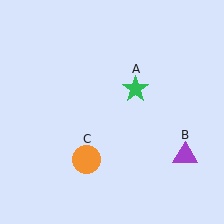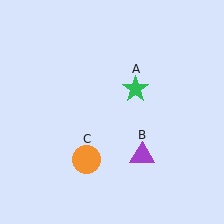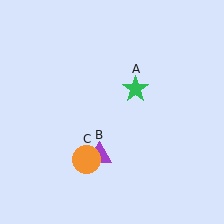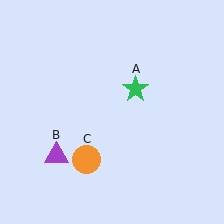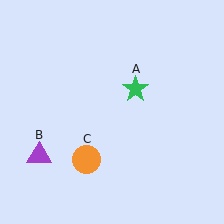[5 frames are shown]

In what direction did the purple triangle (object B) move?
The purple triangle (object B) moved left.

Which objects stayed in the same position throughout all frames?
Green star (object A) and orange circle (object C) remained stationary.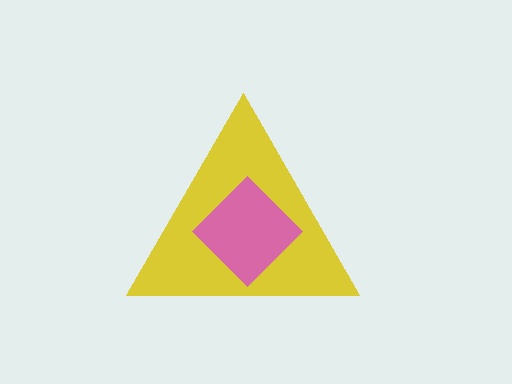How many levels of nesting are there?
2.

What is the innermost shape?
The pink diamond.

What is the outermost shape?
The yellow triangle.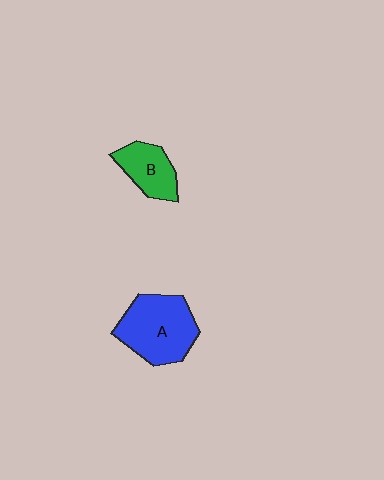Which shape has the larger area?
Shape A (blue).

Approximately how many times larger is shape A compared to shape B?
Approximately 1.8 times.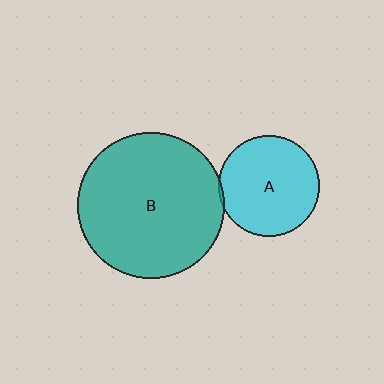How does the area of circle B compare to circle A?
Approximately 2.1 times.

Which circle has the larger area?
Circle B (teal).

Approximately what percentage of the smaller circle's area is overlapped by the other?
Approximately 5%.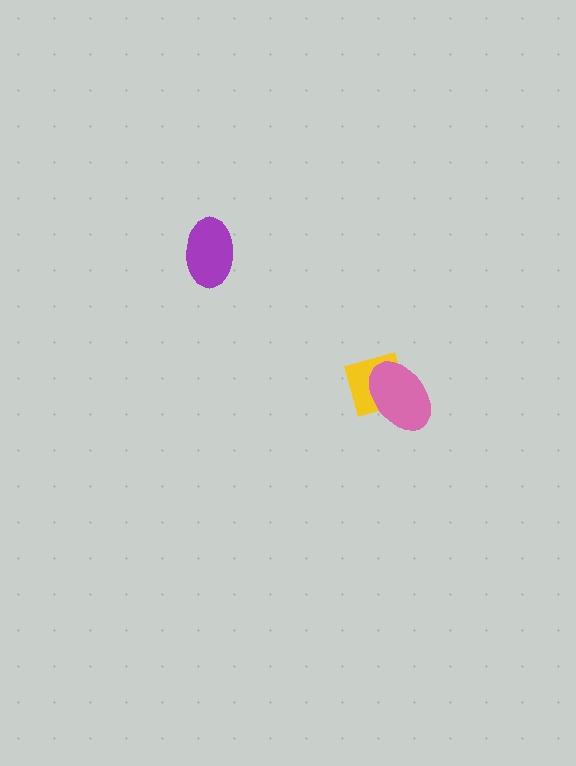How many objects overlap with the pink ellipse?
1 object overlaps with the pink ellipse.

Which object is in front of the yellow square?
The pink ellipse is in front of the yellow square.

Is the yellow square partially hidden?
Yes, it is partially covered by another shape.